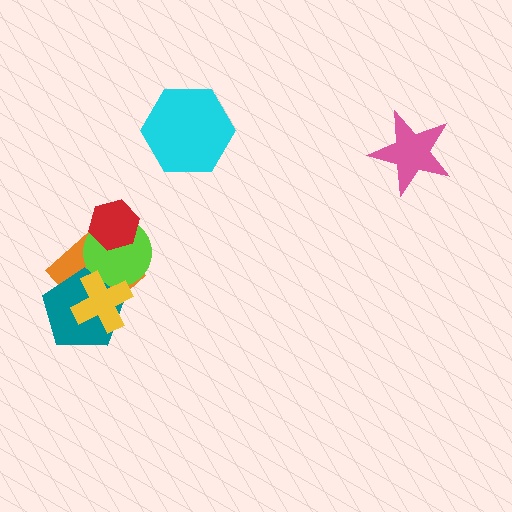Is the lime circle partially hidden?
Yes, it is partially covered by another shape.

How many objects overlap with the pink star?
0 objects overlap with the pink star.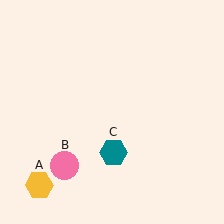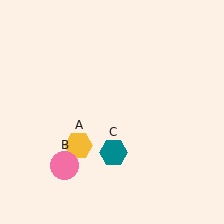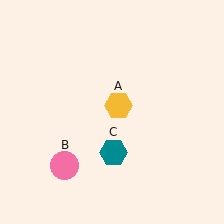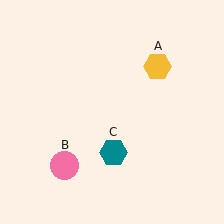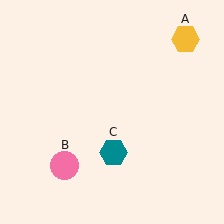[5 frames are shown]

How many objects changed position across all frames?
1 object changed position: yellow hexagon (object A).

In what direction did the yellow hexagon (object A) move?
The yellow hexagon (object A) moved up and to the right.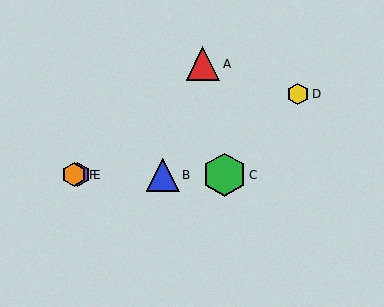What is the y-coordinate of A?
Object A is at y≈64.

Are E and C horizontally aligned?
Yes, both are at y≈175.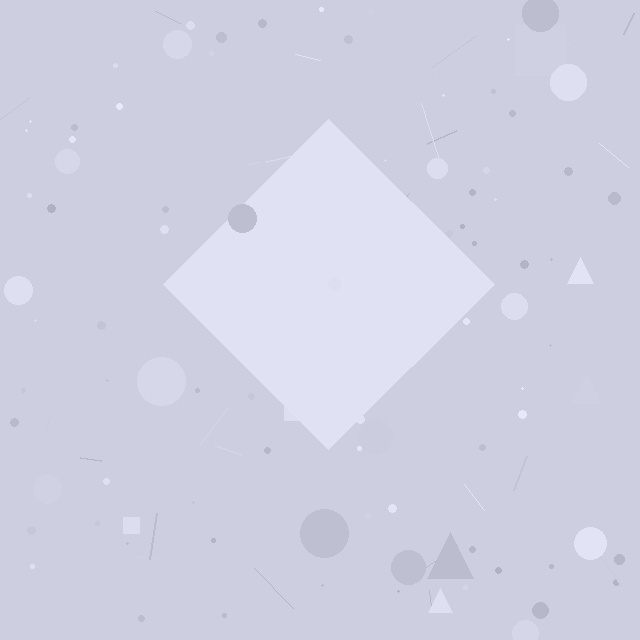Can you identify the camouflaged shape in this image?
The camouflaged shape is a diamond.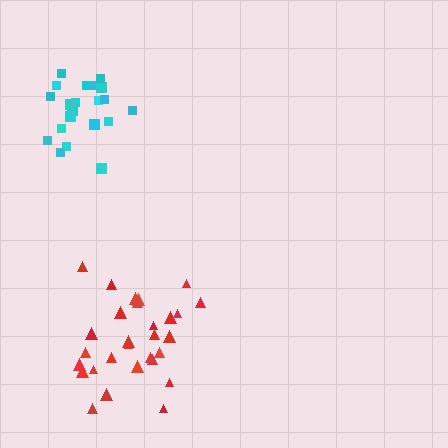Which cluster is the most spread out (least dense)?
Red.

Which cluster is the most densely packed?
Cyan.